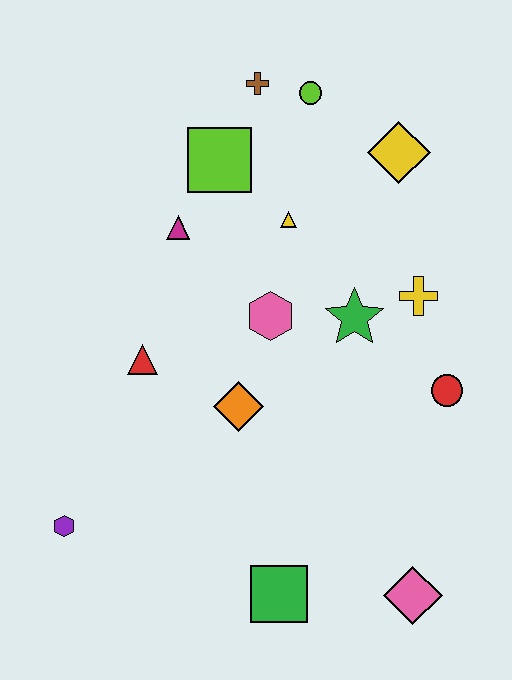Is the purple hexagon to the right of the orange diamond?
No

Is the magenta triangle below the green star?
No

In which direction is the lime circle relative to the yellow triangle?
The lime circle is above the yellow triangle.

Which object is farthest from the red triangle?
The pink diamond is farthest from the red triangle.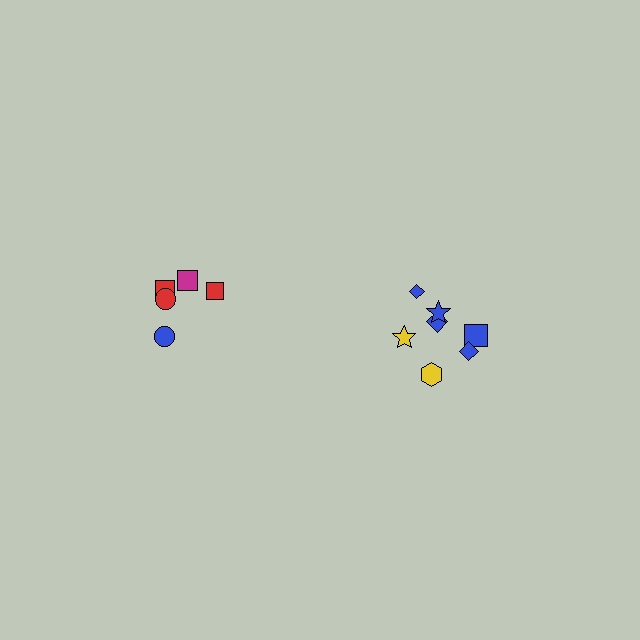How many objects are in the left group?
There are 5 objects.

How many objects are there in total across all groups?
There are 12 objects.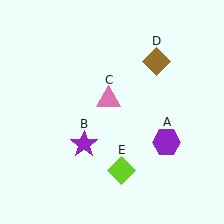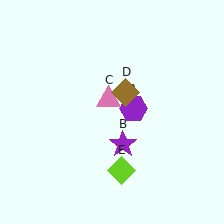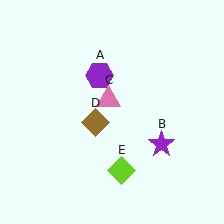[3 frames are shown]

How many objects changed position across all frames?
3 objects changed position: purple hexagon (object A), purple star (object B), brown diamond (object D).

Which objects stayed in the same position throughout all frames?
Pink triangle (object C) and lime diamond (object E) remained stationary.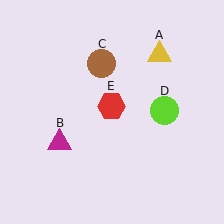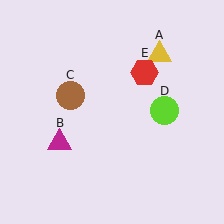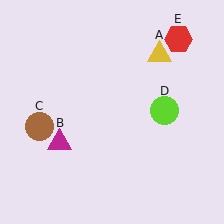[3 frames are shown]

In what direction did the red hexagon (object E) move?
The red hexagon (object E) moved up and to the right.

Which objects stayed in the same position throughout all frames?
Yellow triangle (object A) and magenta triangle (object B) and lime circle (object D) remained stationary.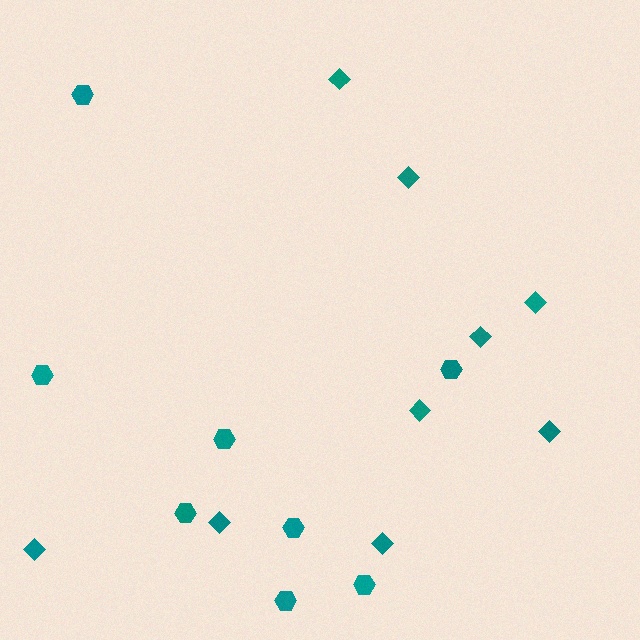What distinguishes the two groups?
There are 2 groups: one group of diamonds (9) and one group of hexagons (8).